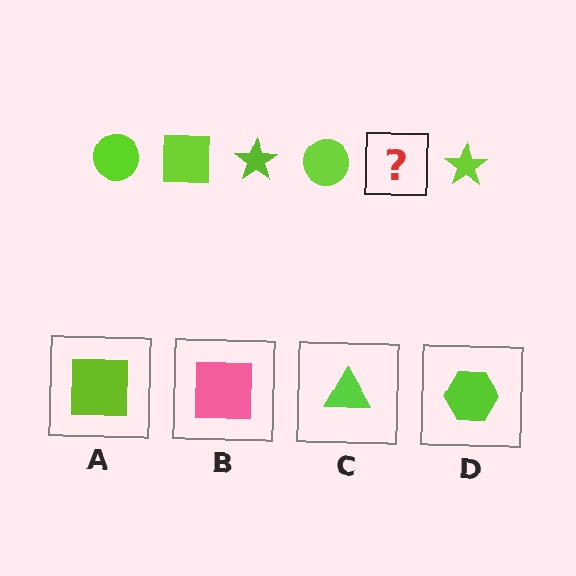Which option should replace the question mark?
Option A.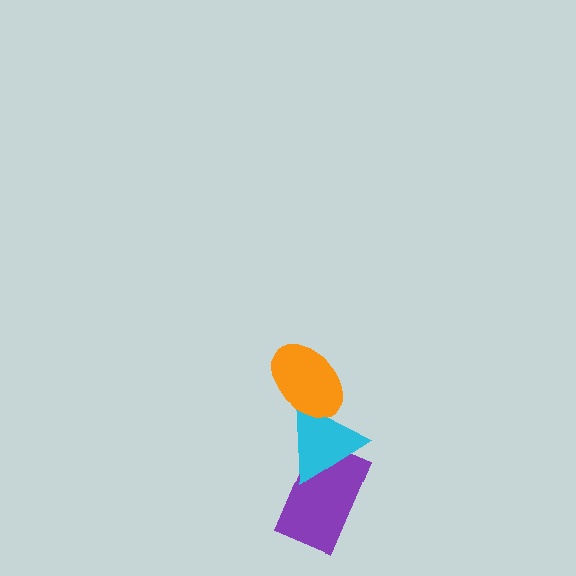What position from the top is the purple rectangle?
The purple rectangle is 3rd from the top.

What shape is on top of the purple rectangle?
The cyan triangle is on top of the purple rectangle.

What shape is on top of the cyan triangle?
The orange ellipse is on top of the cyan triangle.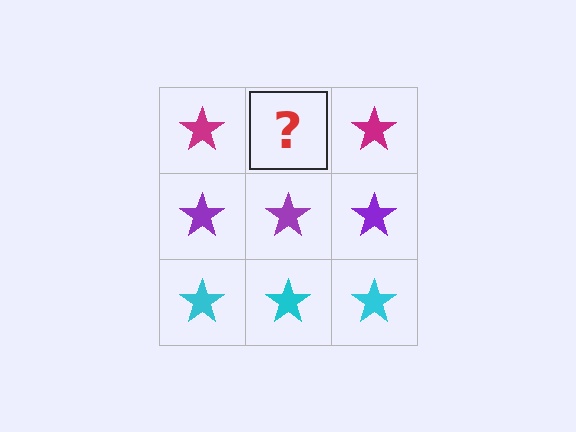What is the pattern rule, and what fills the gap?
The rule is that each row has a consistent color. The gap should be filled with a magenta star.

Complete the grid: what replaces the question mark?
The question mark should be replaced with a magenta star.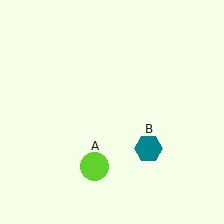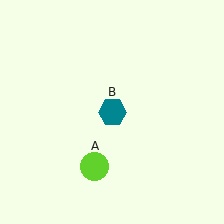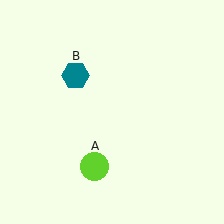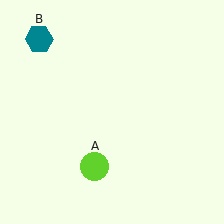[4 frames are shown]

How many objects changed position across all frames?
1 object changed position: teal hexagon (object B).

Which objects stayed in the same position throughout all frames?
Lime circle (object A) remained stationary.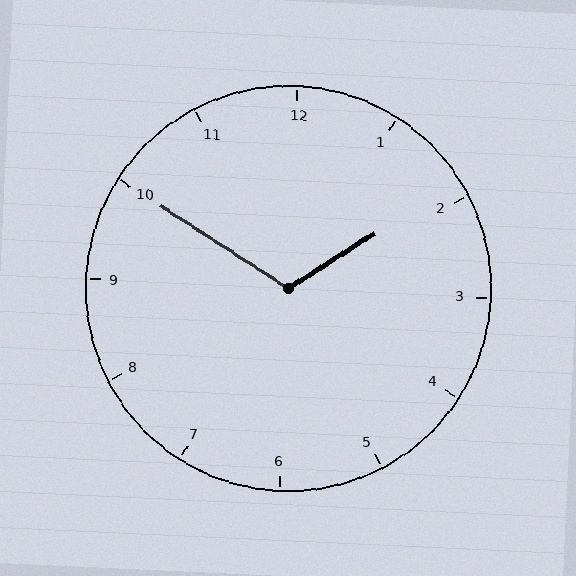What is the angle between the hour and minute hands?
Approximately 115 degrees.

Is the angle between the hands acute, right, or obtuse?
It is obtuse.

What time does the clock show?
1:50.